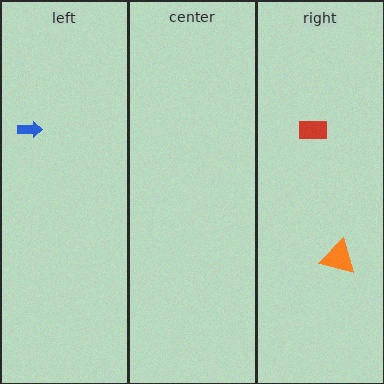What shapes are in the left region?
The blue arrow.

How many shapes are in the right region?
2.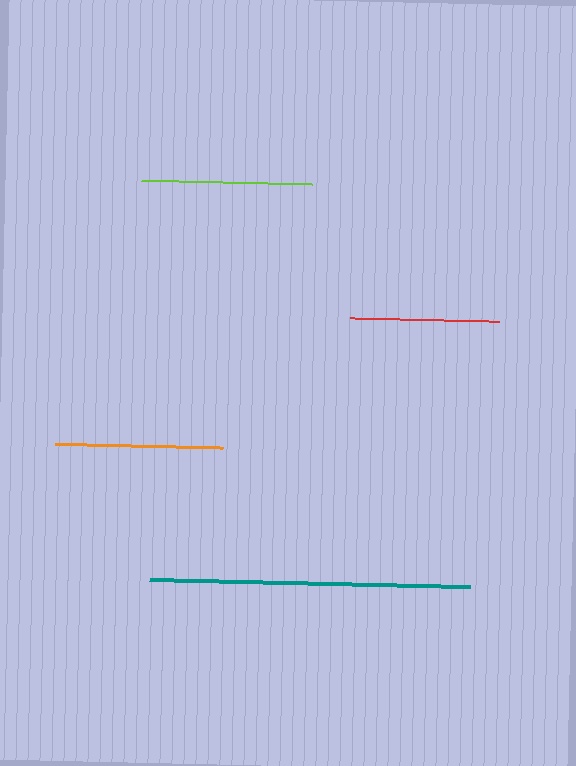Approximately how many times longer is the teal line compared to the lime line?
The teal line is approximately 1.9 times the length of the lime line.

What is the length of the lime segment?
The lime segment is approximately 171 pixels long.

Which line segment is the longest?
The teal line is the longest at approximately 321 pixels.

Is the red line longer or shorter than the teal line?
The teal line is longer than the red line.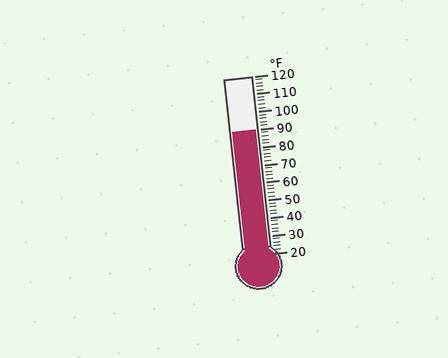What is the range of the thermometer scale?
The thermometer scale ranges from 20°F to 120°F.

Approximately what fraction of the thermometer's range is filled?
The thermometer is filled to approximately 70% of its range.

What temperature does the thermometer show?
The thermometer shows approximately 90°F.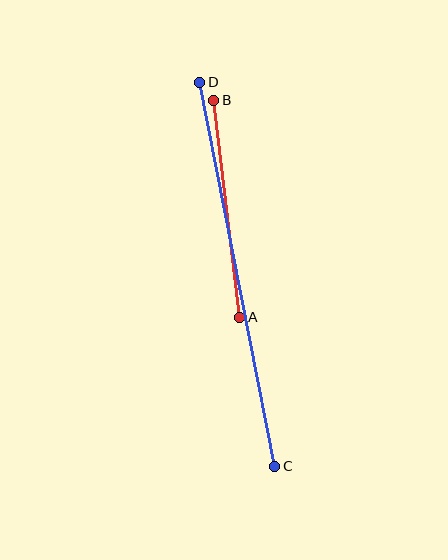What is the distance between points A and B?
The distance is approximately 219 pixels.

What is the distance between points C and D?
The distance is approximately 391 pixels.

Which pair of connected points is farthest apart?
Points C and D are farthest apart.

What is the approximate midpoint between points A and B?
The midpoint is at approximately (227, 209) pixels.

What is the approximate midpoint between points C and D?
The midpoint is at approximately (237, 274) pixels.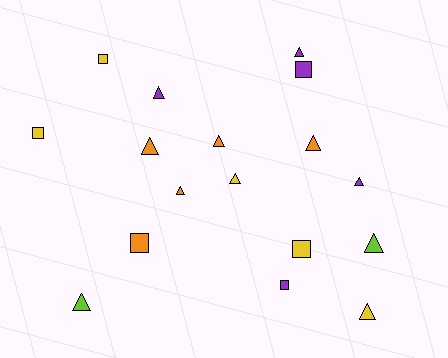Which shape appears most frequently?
Triangle, with 11 objects.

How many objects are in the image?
There are 17 objects.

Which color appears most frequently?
Orange, with 5 objects.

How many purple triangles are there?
There are 3 purple triangles.